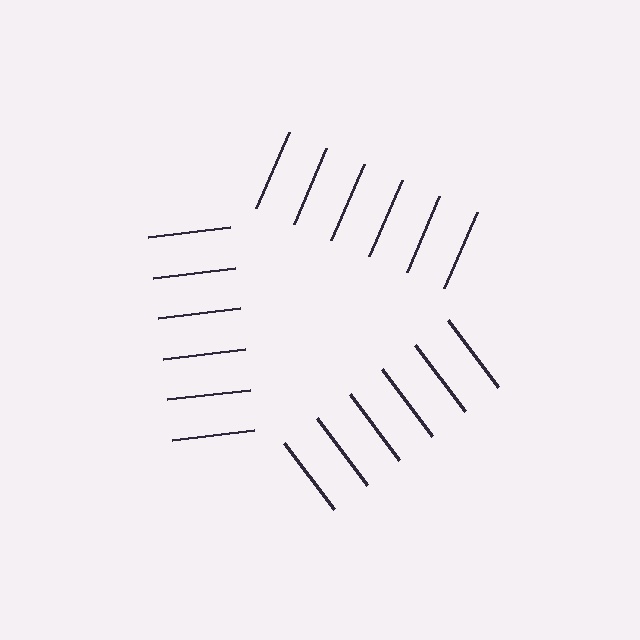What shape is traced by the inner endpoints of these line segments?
An illusory triangle — the line segments terminate on its edges but no continuous stroke is drawn.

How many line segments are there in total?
18 — 6 along each of the 3 edges.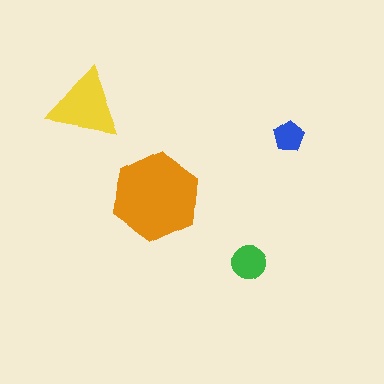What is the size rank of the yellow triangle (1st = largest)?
2nd.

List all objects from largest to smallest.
The orange hexagon, the yellow triangle, the green circle, the blue pentagon.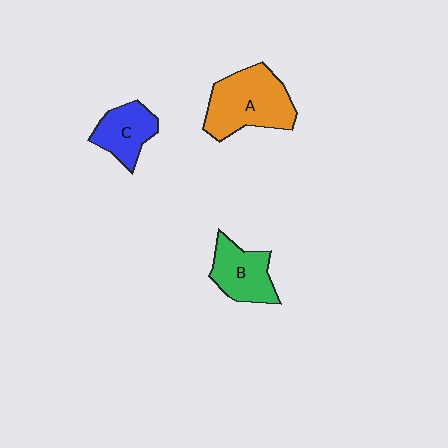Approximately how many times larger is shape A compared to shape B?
Approximately 1.5 times.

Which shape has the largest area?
Shape A (orange).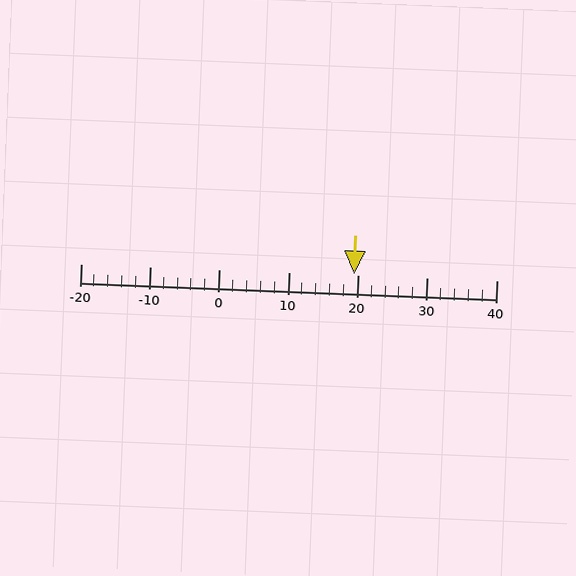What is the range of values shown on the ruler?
The ruler shows values from -20 to 40.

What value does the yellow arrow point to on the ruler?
The yellow arrow points to approximately 19.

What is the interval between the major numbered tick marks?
The major tick marks are spaced 10 units apart.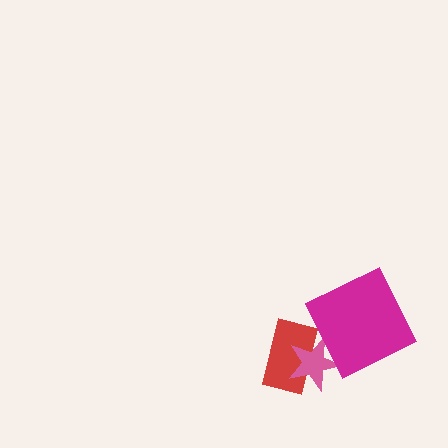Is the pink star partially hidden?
Yes, it is partially covered by another shape.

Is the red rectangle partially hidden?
Yes, it is partially covered by another shape.